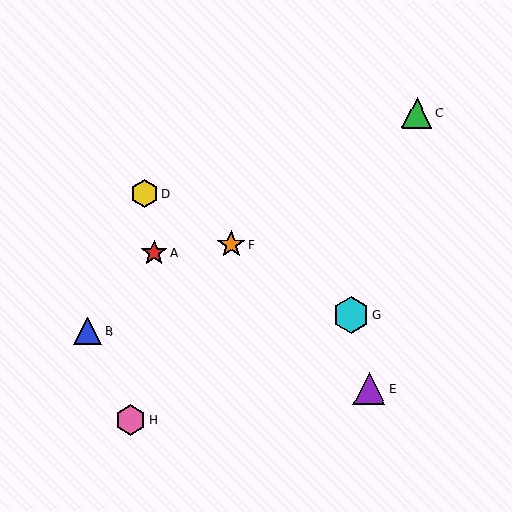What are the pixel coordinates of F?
Object F is at (231, 245).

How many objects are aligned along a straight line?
3 objects (D, F, G) are aligned along a straight line.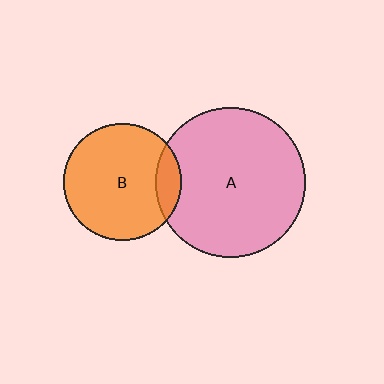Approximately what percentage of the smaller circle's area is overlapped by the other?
Approximately 10%.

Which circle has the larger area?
Circle A (pink).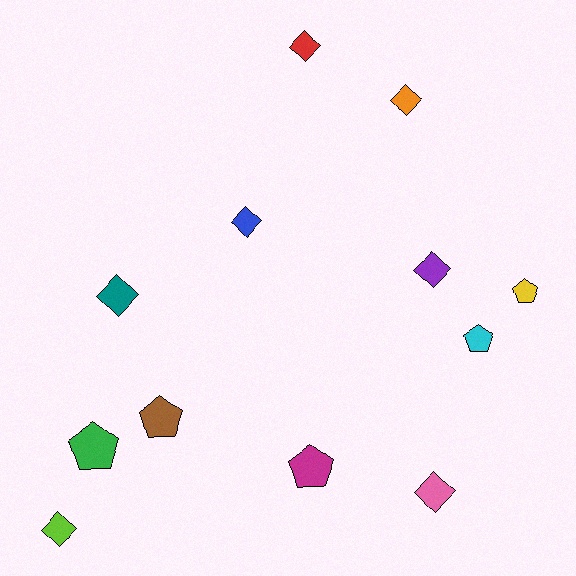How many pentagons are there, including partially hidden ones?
There are 5 pentagons.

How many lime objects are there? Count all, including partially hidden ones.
There is 1 lime object.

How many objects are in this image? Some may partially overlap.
There are 12 objects.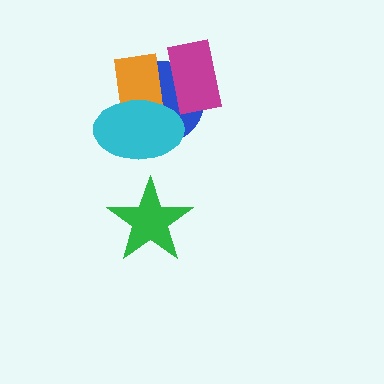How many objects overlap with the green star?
0 objects overlap with the green star.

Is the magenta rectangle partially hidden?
Yes, it is partially covered by another shape.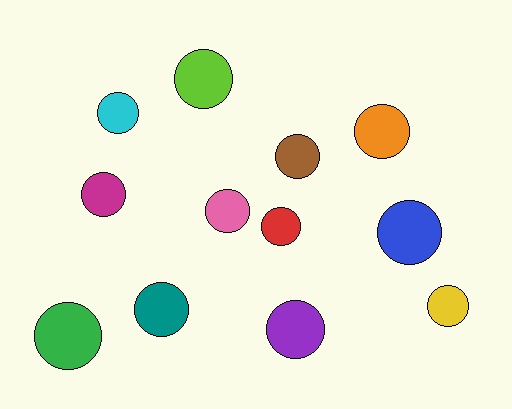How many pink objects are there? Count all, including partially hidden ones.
There is 1 pink object.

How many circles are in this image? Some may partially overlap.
There are 12 circles.